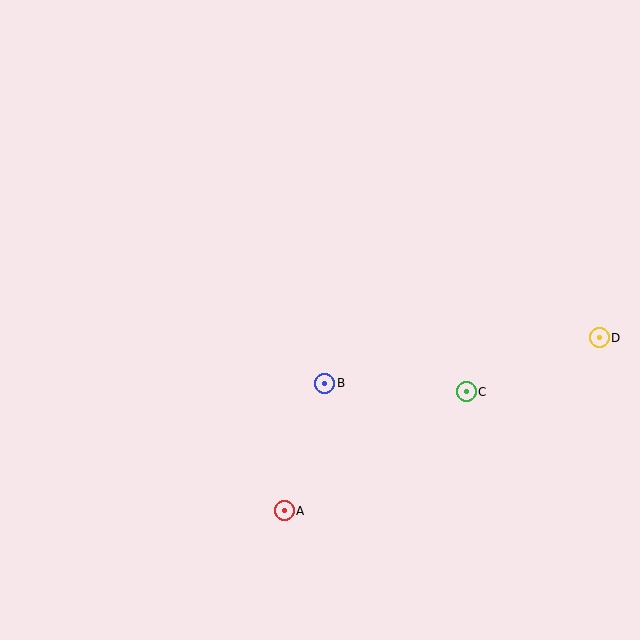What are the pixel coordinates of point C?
Point C is at (466, 392).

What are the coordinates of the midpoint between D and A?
The midpoint between D and A is at (442, 424).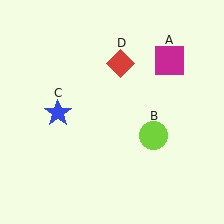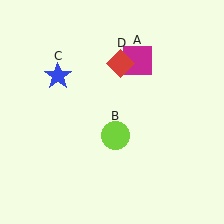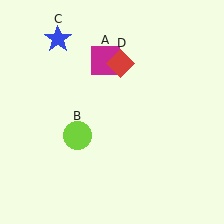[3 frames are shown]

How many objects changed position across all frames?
3 objects changed position: magenta square (object A), lime circle (object B), blue star (object C).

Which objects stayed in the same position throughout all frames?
Red diamond (object D) remained stationary.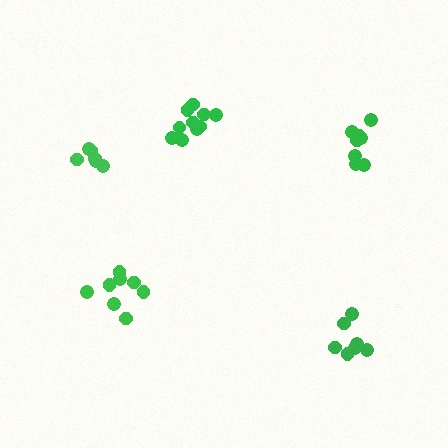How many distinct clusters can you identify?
There are 5 distinct clusters.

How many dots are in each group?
Group 1: 7 dots, Group 2: 6 dots, Group 3: 8 dots, Group 4: 8 dots, Group 5: 11 dots (40 total).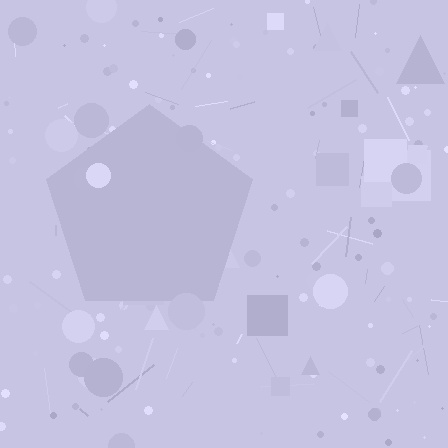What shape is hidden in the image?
A pentagon is hidden in the image.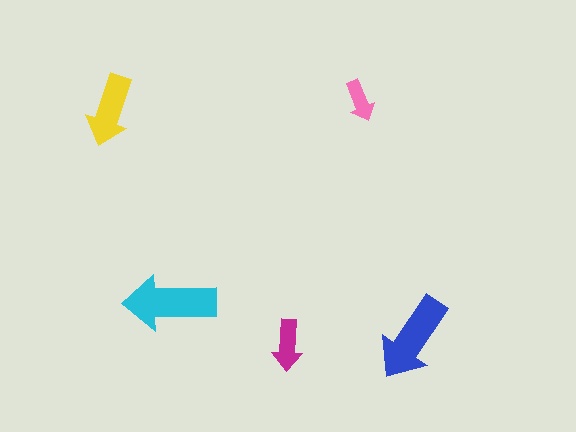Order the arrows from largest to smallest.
the cyan one, the blue one, the yellow one, the magenta one, the pink one.